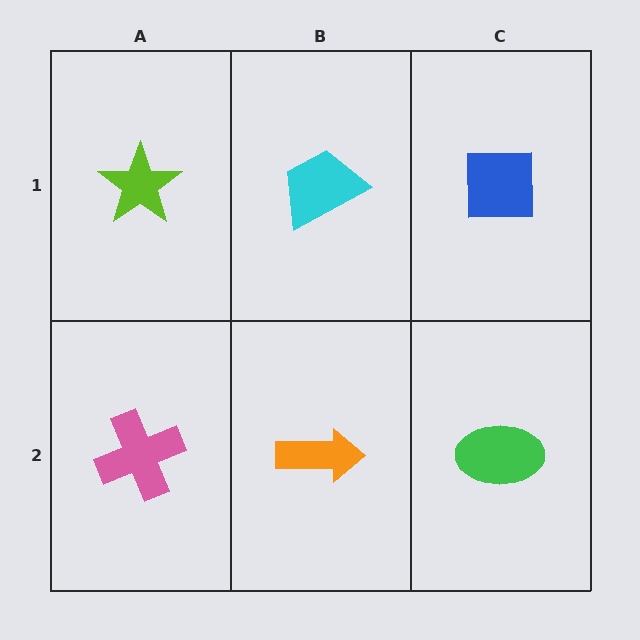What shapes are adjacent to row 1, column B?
An orange arrow (row 2, column B), a lime star (row 1, column A), a blue square (row 1, column C).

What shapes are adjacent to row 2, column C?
A blue square (row 1, column C), an orange arrow (row 2, column B).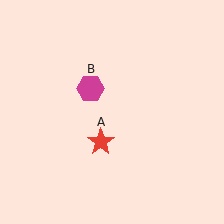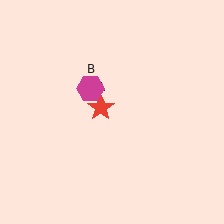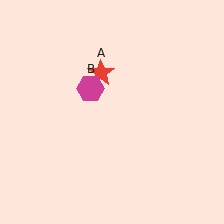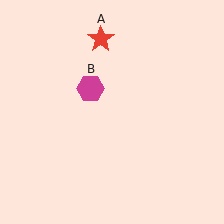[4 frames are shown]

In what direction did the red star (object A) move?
The red star (object A) moved up.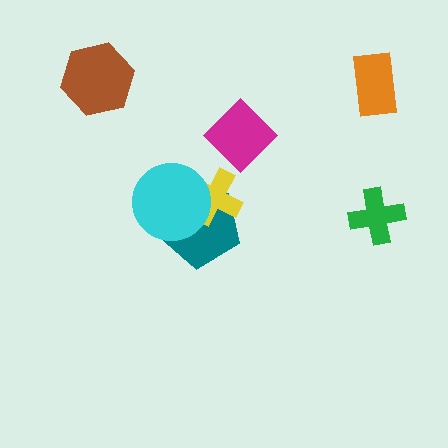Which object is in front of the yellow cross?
The cyan circle is in front of the yellow cross.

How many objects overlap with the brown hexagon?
0 objects overlap with the brown hexagon.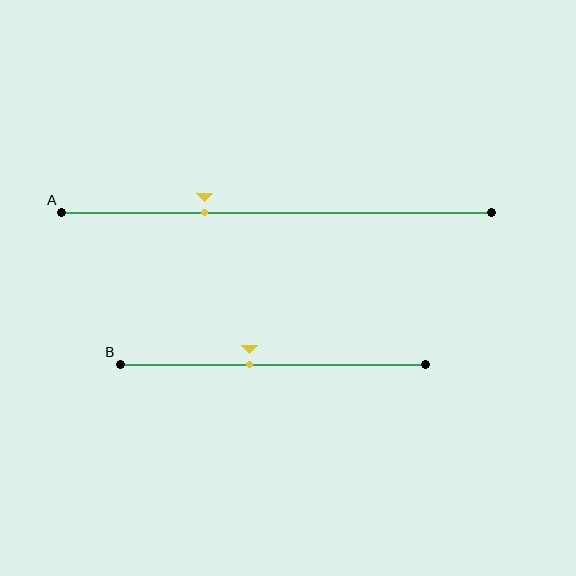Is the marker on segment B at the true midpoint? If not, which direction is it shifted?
No, the marker on segment B is shifted to the left by about 8% of the segment length.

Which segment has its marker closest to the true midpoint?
Segment B has its marker closest to the true midpoint.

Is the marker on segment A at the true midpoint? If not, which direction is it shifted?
No, the marker on segment A is shifted to the left by about 17% of the segment length.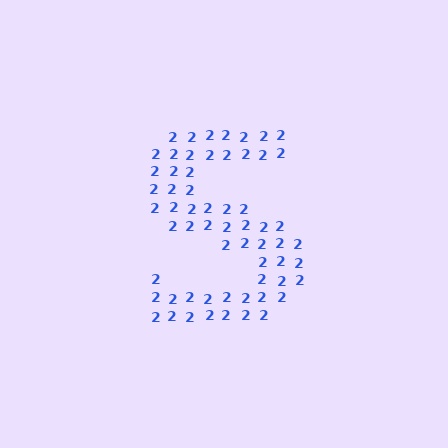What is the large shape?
The large shape is the letter S.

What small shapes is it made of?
It is made of small digit 2's.